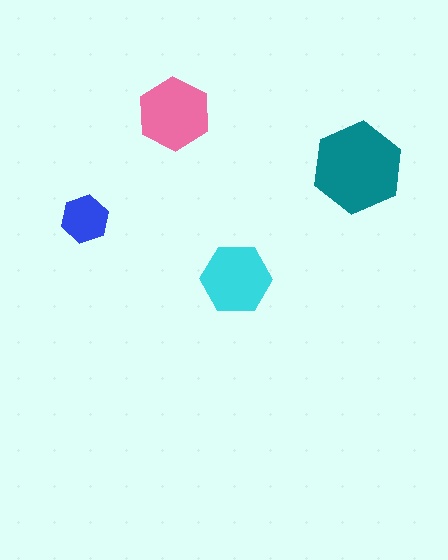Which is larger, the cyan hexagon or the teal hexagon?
The teal one.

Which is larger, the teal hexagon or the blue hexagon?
The teal one.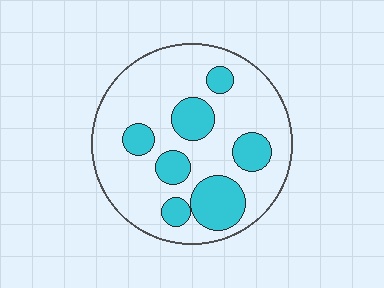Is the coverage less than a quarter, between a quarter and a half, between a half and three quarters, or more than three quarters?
Between a quarter and a half.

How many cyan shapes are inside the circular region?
7.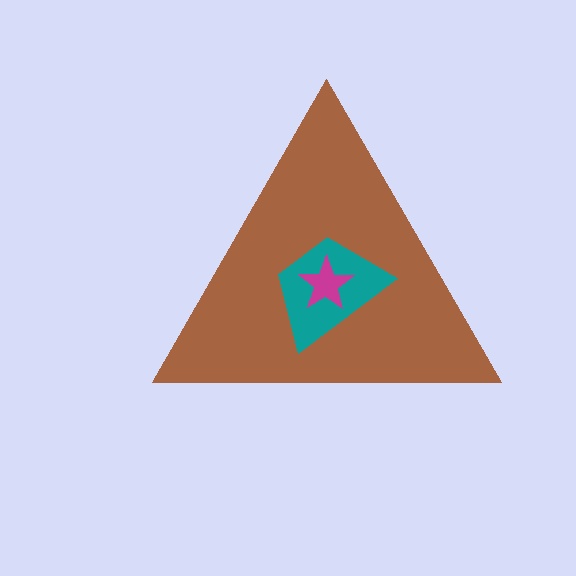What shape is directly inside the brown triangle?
The teal trapezoid.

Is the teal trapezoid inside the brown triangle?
Yes.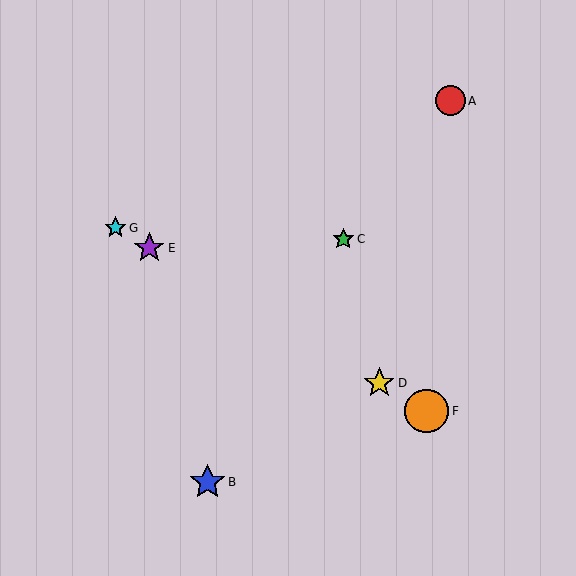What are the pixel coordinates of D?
Object D is at (379, 383).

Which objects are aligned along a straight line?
Objects D, E, F, G are aligned along a straight line.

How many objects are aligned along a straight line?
4 objects (D, E, F, G) are aligned along a straight line.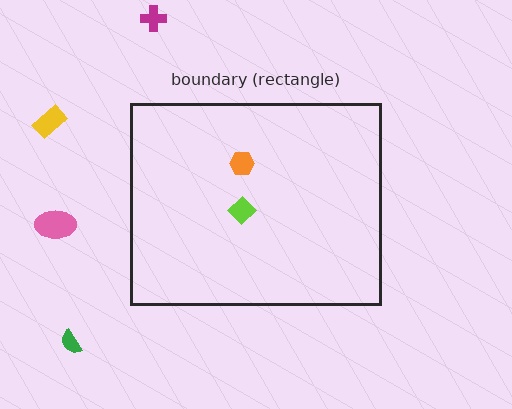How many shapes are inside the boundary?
2 inside, 4 outside.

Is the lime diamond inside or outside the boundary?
Inside.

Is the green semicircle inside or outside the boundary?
Outside.